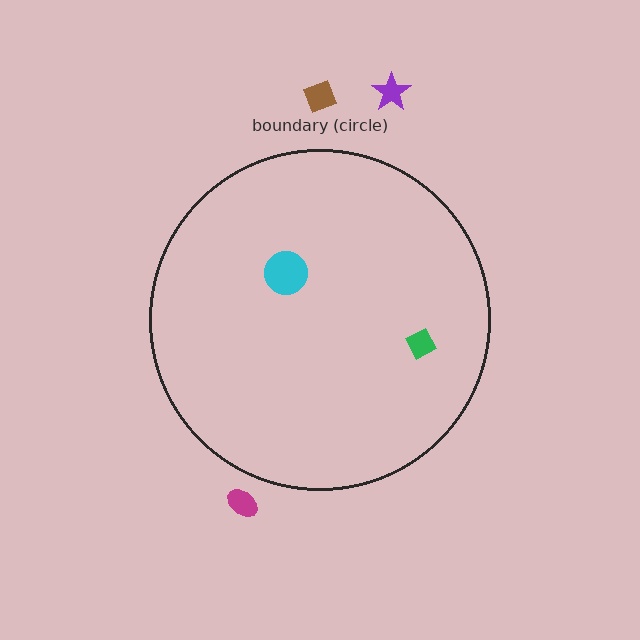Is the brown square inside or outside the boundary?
Outside.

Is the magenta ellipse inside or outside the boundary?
Outside.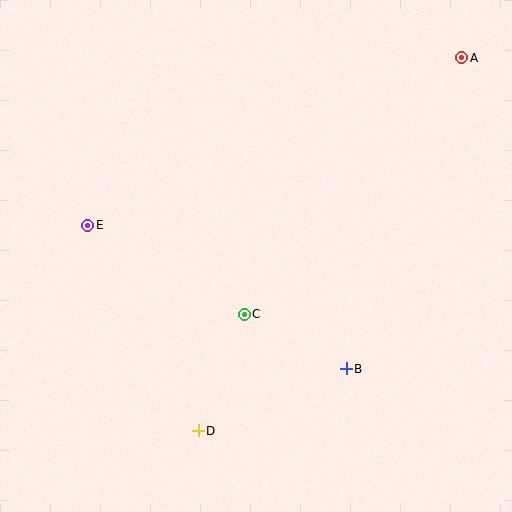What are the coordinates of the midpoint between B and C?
The midpoint between B and C is at (295, 342).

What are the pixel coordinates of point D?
Point D is at (198, 431).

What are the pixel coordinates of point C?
Point C is at (244, 314).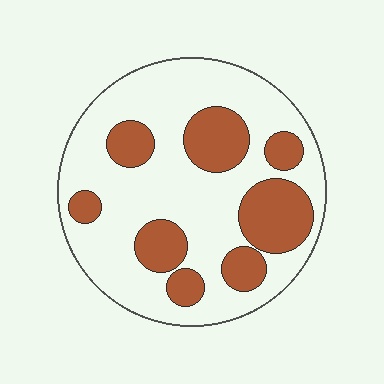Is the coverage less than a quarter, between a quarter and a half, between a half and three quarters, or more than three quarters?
Between a quarter and a half.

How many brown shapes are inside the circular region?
8.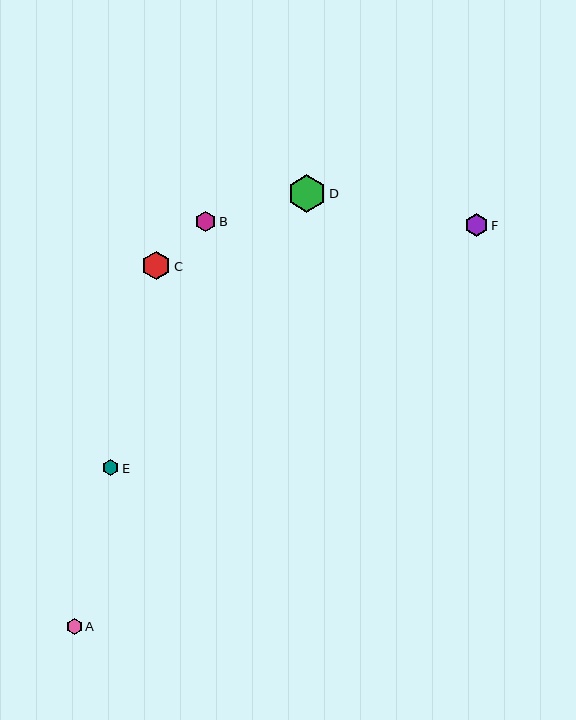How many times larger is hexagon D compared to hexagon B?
Hexagon D is approximately 1.9 times the size of hexagon B.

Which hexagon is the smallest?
Hexagon E is the smallest with a size of approximately 16 pixels.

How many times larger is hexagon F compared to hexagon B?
Hexagon F is approximately 1.1 times the size of hexagon B.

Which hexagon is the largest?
Hexagon D is the largest with a size of approximately 38 pixels.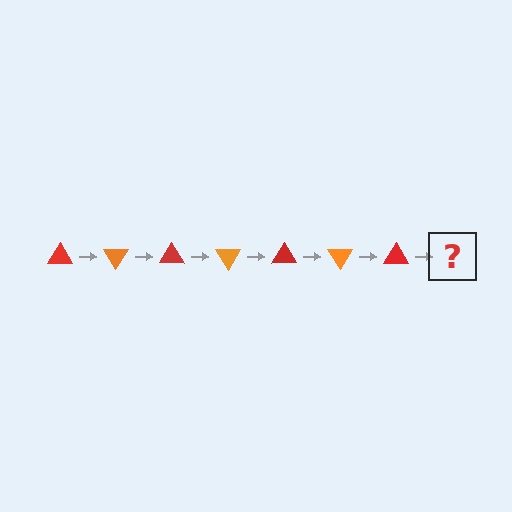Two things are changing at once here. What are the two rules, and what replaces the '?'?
The two rules are that it rotates 60 degrees each step and the color cycles through red and orange. The '?' should be an orange triangle, rotated 420 degrees from the start.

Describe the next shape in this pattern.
It should be an orange triangle, rotated 420 degrees from the start.